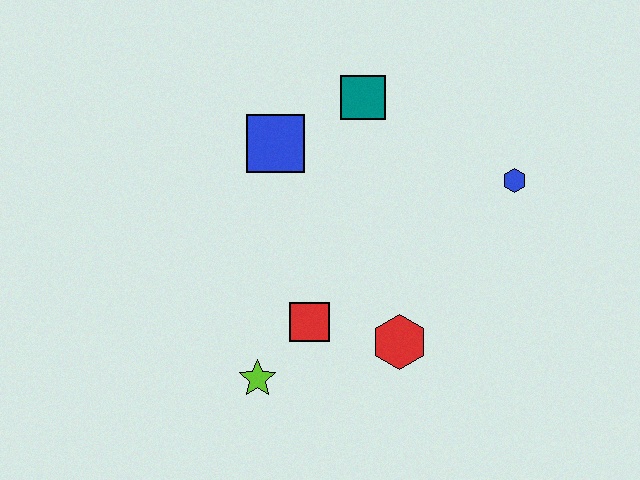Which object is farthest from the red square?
The blue hexagon is farthest from the red square.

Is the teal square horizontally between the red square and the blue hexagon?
Yes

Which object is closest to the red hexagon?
The red square is closest to the red hexagon.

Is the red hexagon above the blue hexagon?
No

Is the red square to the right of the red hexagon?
No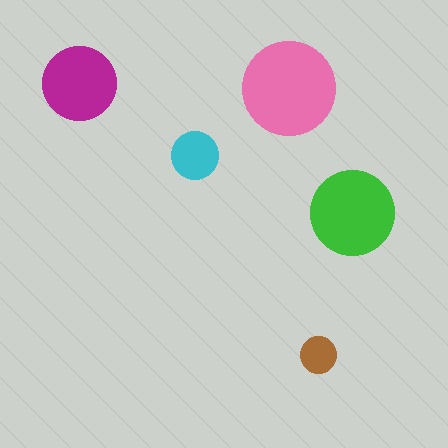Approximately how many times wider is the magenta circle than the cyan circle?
About 1.5 times wider.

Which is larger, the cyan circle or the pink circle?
The pink one.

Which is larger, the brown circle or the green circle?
The green one.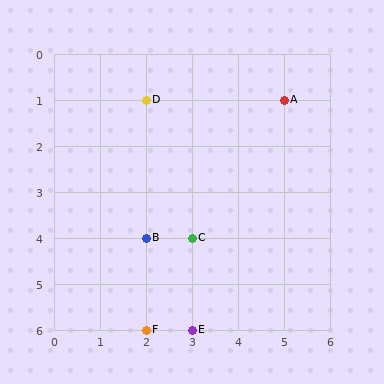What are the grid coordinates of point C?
Point C is at grid coordinates (3, 4).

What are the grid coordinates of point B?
Point B is at grid coordinates (2, 4).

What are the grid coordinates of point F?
Point F is at grid coordinates (2, 6).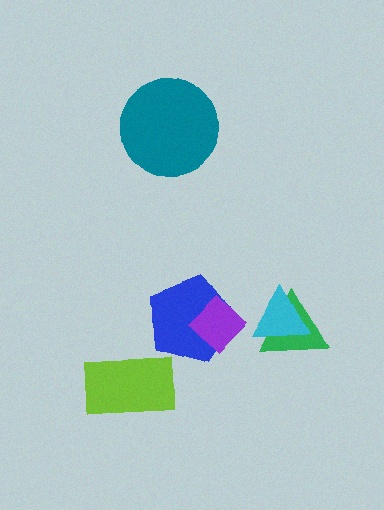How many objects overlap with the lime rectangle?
0 objects overlap with the lime rectangle.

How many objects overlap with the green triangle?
1 object overlaps with the green triangle.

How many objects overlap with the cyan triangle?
1 object overlaps with the cyan triangle.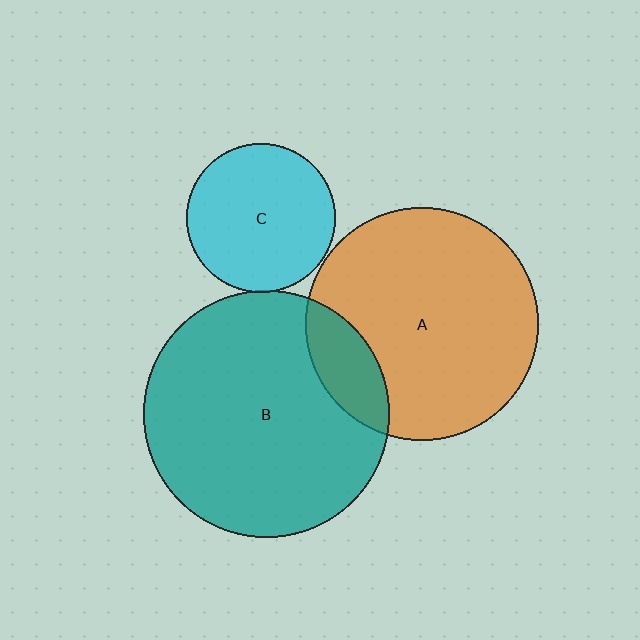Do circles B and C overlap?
Yes.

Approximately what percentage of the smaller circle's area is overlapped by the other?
Approximately 5%.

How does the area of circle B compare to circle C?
Approximately 2.7 times.